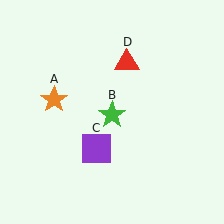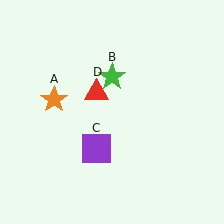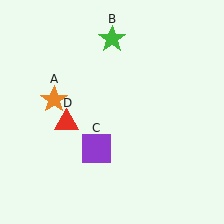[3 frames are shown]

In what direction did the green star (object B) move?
The green star (object B) moved up.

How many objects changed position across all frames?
2 objects changed position: green star (object B), red triangle (object D).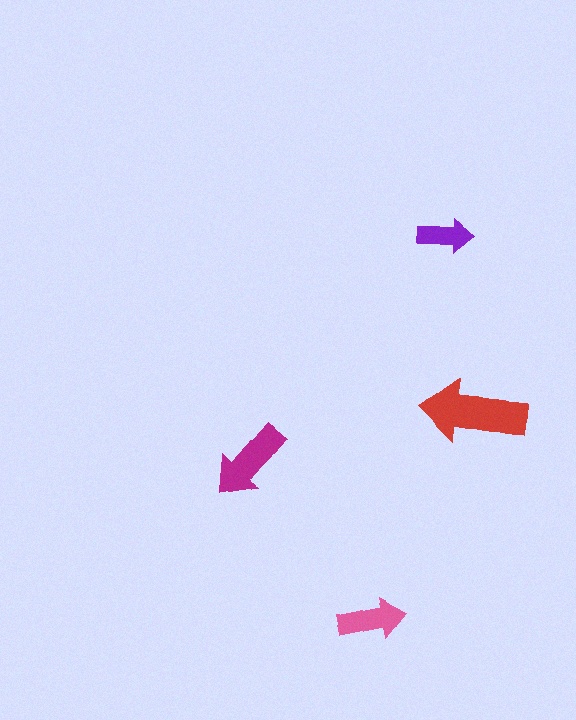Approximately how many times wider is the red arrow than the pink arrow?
About 1.5 times wider.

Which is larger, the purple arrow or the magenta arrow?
The magenta one.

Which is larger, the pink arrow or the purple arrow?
The pink one.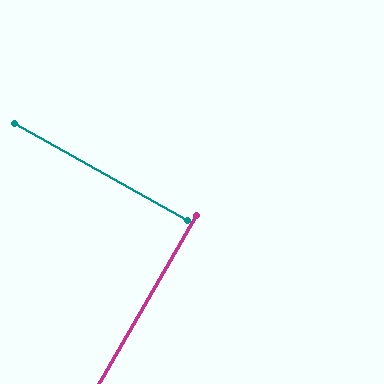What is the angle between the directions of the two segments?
Approximately 90 degrees.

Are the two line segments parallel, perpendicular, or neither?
Perpendicular — they meet at approximately 90°.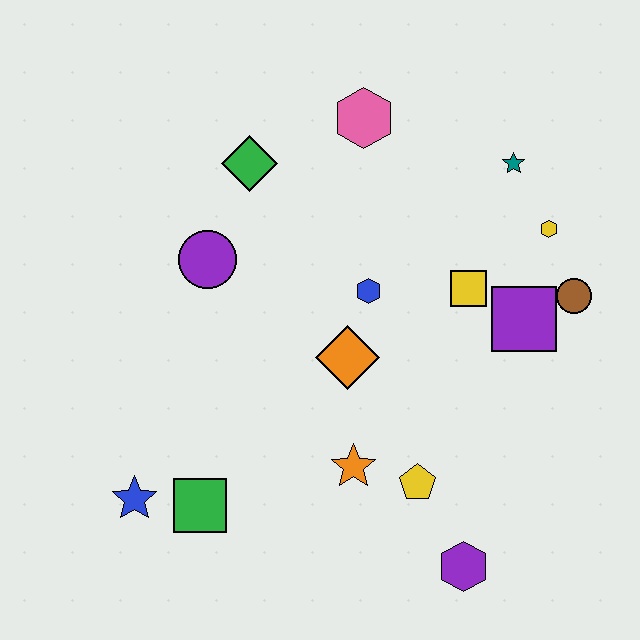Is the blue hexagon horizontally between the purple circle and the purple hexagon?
Yes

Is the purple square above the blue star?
Yes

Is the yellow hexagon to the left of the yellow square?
No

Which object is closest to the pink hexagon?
The green diamond is closest to the pink hexagon.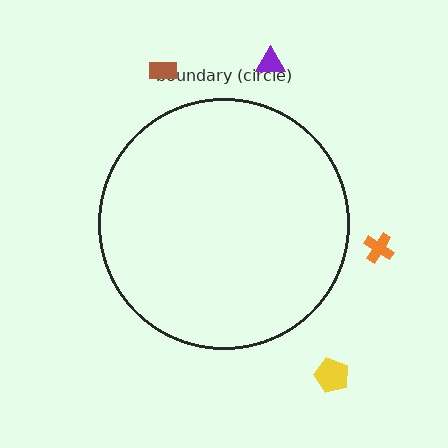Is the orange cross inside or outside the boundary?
Outside.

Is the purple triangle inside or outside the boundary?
Outside.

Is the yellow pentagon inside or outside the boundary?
Outside.